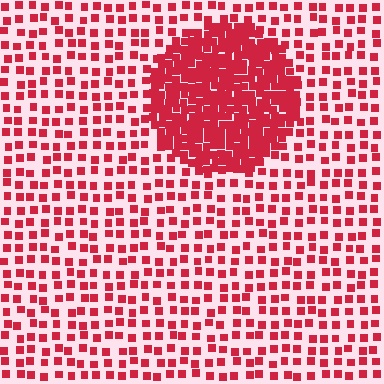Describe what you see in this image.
The image contains small red elements arranged at two different densities. A circle-shaped region is visible where the elements are more densely packed than the surrounding area.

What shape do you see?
I see a circle.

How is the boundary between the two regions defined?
The boundary is defined by a change in element density (approximately 2.9x ratio). All elements are the same color, size, and shape.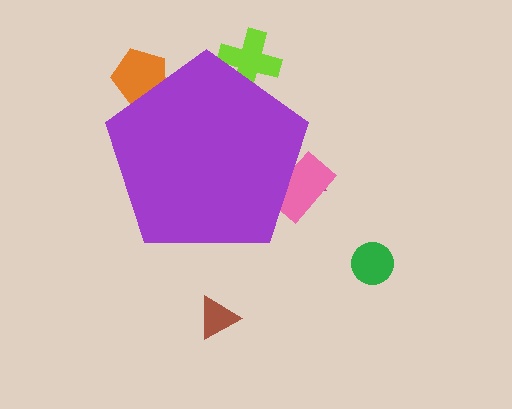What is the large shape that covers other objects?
A purple pentagon.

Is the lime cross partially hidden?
Yes, the lime cross is partially hidden behind the purple pentagon.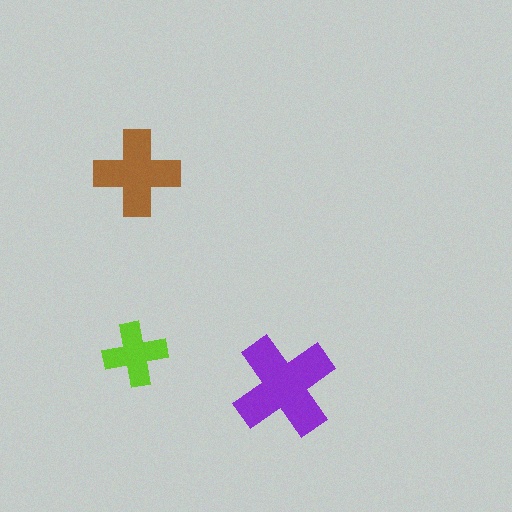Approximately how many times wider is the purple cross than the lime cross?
About 1.5 times wider.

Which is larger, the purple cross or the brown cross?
The purple one.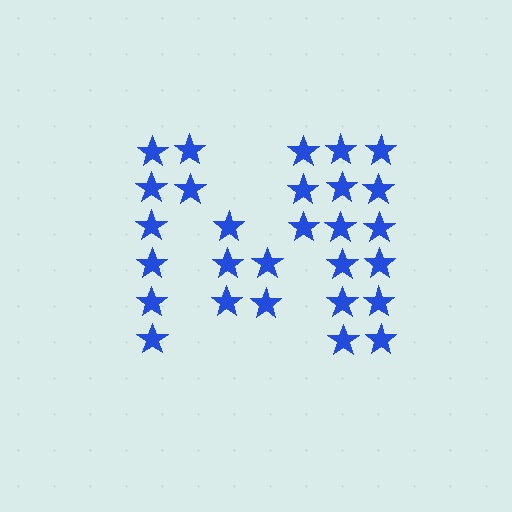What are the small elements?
The small elements are stars.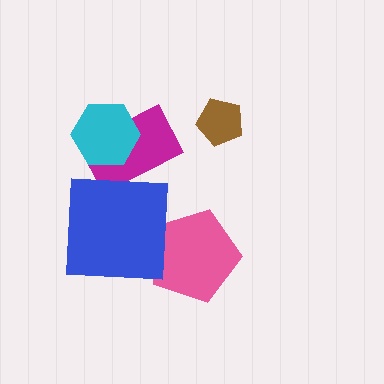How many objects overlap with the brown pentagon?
0 objects overlap with the brown pentagon.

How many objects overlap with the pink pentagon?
1 object overlaps with the pink pentagon.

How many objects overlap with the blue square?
2 objects overlap with the blue square.